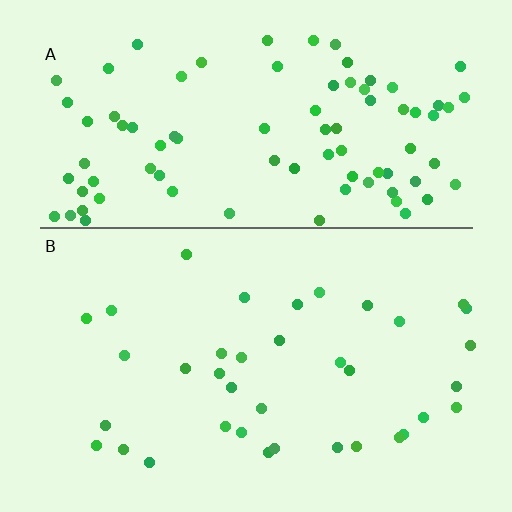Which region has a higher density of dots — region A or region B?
A (the top).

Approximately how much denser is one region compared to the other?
Approximately 2.4× — region A over region B.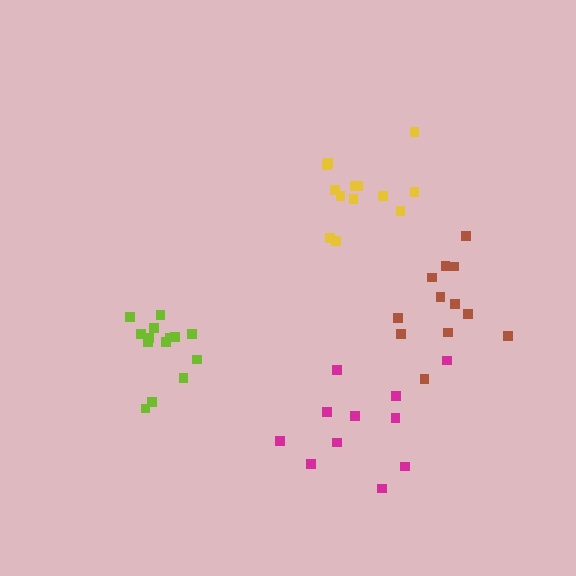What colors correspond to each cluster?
The clusters are colored: magenta, brown, lime, yellow.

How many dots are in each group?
Group 1: 11 dots, Group 2: 12 dots, Group 3: 14 dots, Group 4: 13 dots (50 total).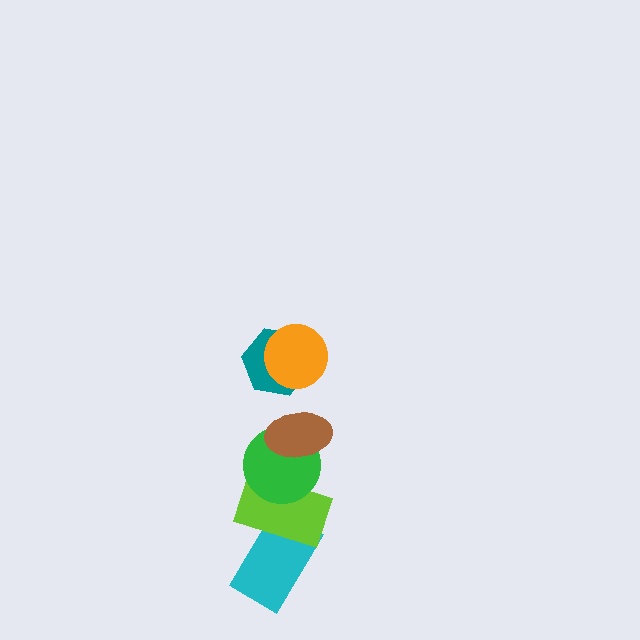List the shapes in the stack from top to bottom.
From top to bottom: the orange circle, the teal hexagon, the brown ellipse, the green circle, the lime rectangle, the cyan rectangle.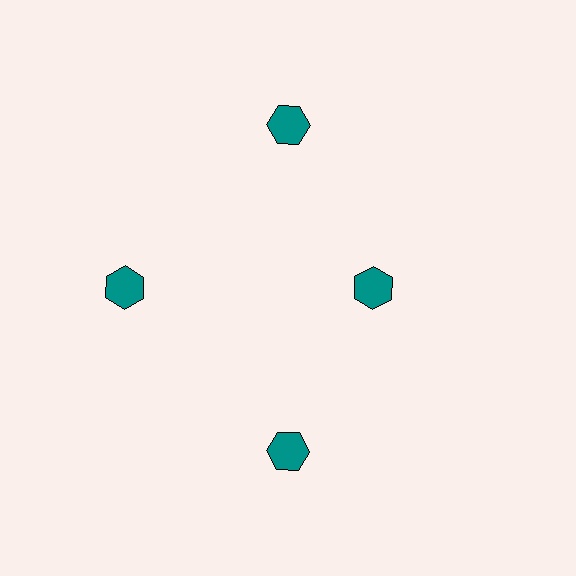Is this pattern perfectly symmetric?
No. The 4 teal hexagons are arranged in a ring, but one element near the 3 o'clock position is pulled inward toward the center, breaking the 4-fold rotational symmetry.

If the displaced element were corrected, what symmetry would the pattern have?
It would have 4-fold rotational symmetry — the pattern would map onto itself every 90 degrees.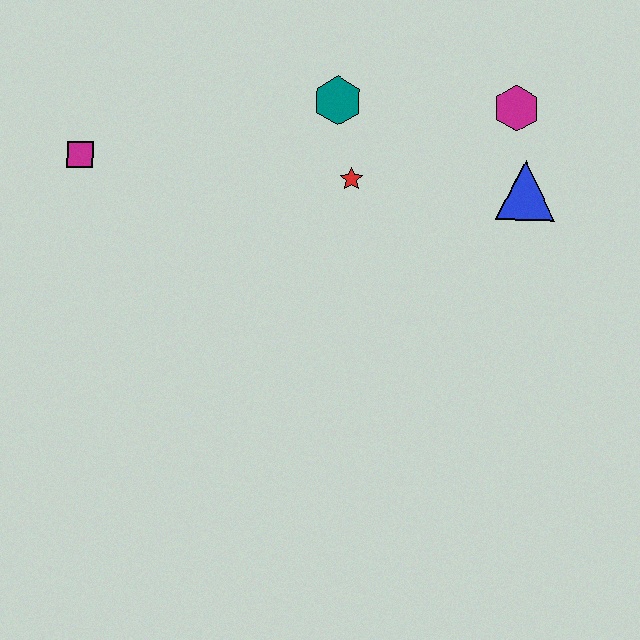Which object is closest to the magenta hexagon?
The blue triangle is closest to the magenta hexagon.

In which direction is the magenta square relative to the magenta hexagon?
The magenta square is to the left of the magenta hexagon.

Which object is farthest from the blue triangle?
The magenta square is farthest from the blue triangle.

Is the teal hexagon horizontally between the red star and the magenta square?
Yes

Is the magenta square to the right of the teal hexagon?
No